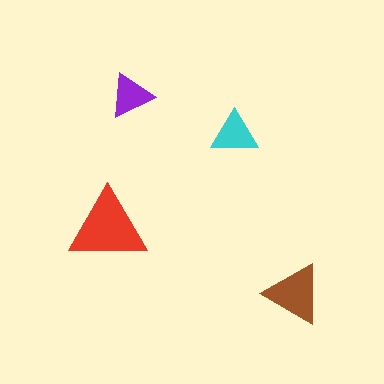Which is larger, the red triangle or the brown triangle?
The red one.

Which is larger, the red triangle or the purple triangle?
The red one.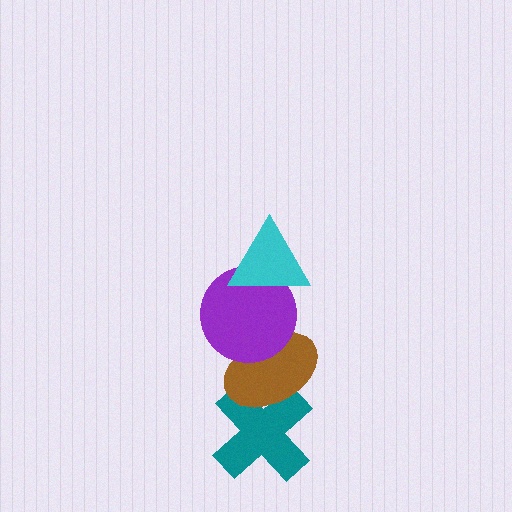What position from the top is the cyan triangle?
The cyan triangle is 1st from the top.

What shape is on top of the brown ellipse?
The purple circle is on top of the brown ellipse.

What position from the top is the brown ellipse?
The brown ellipse is 3rd from the top.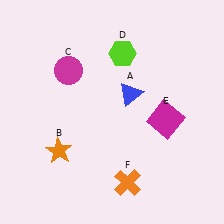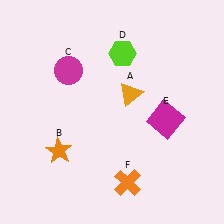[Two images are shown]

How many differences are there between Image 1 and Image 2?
There is 1 difference between the two images.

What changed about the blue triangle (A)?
In Image 1, A is blue. In Image 2, it changed to orange.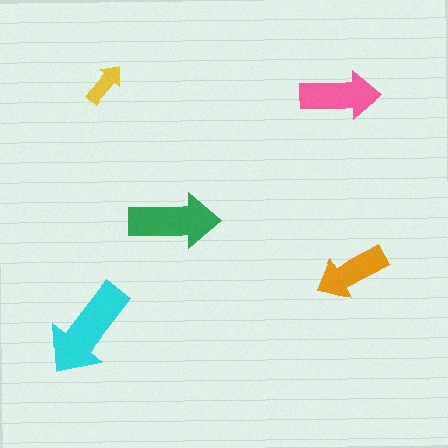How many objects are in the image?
There are 5 objects in the image.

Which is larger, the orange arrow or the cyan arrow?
The cyan one.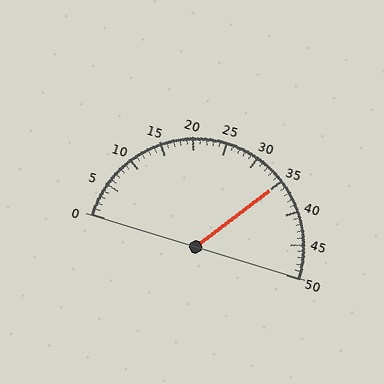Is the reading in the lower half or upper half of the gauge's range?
The reading is in the upper half of the range (0 to 50).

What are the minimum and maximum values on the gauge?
The gauge ranges from 0 to 50.